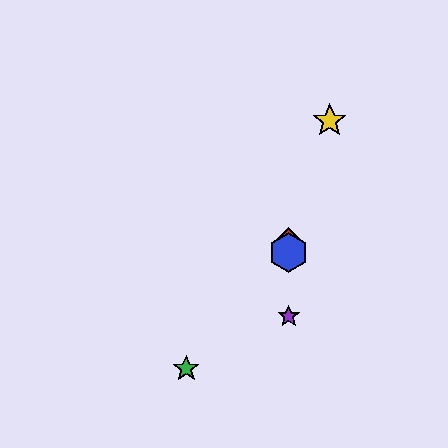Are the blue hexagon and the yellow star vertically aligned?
No, the blue hexagon is at x≈289 and the yellow star is at x≈330.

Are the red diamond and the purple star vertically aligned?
Yes, both are at x≈289.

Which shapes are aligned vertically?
The red diamond, the blue hexagon, the purple star are aligned vertically.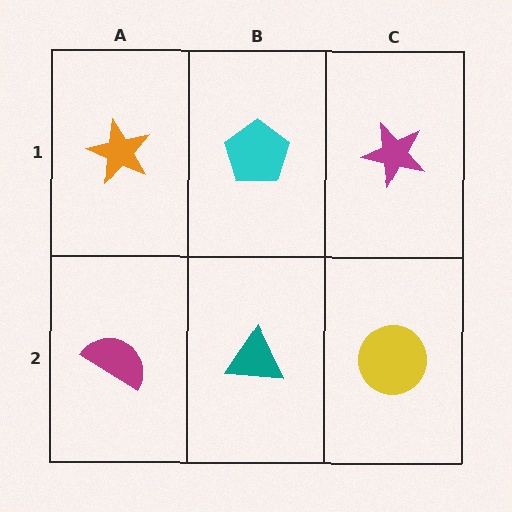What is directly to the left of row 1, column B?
An orange star.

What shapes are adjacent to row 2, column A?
An orange star (row 1, column A), a teal triangle (row 2, column B).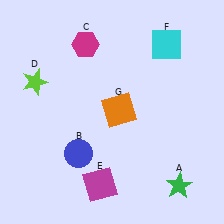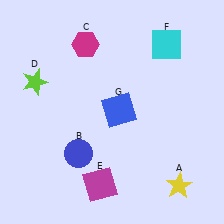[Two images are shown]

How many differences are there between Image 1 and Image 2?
There are 2 differences between the two images.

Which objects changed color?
A changed from green to yellow. G changed from orange to blue.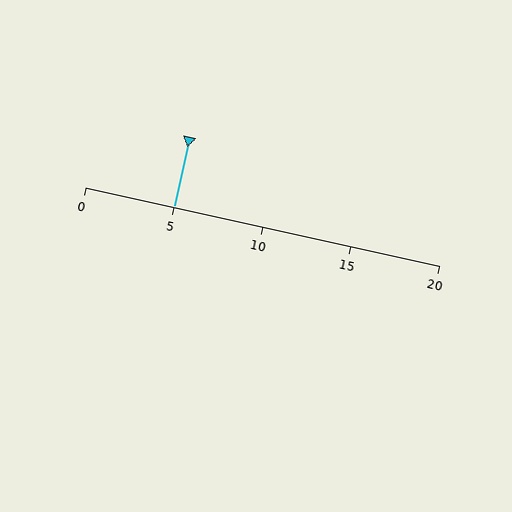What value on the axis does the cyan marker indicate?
The marker indicates approximately 5.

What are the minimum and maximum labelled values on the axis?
The axis runs from 0 to 20.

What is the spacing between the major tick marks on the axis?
The major ticks are spaced 5 apart.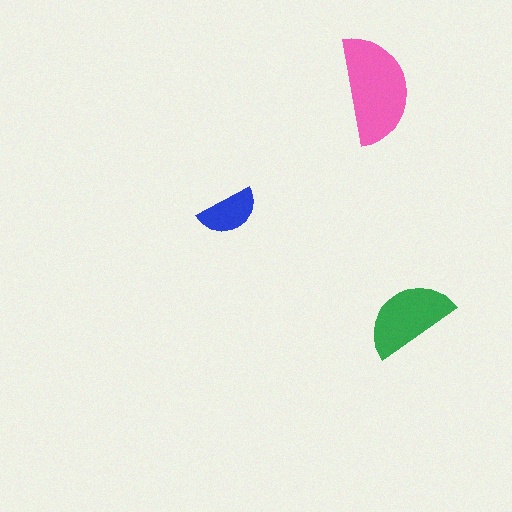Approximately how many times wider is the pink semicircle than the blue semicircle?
About 2 times wider.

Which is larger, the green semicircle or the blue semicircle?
The green one.